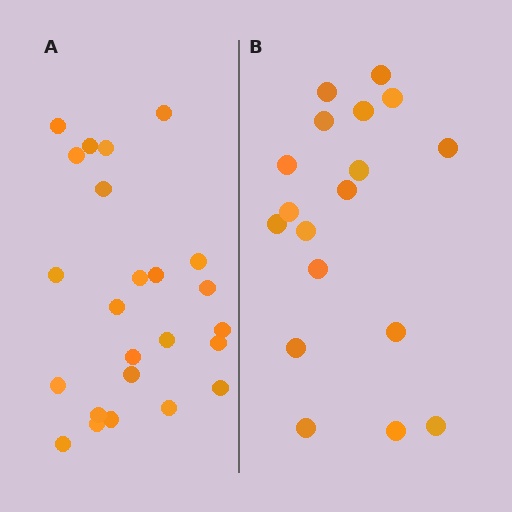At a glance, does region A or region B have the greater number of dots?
Region A (the left region) has more dots.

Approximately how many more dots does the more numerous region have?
Region A has about 6 more dots than region B.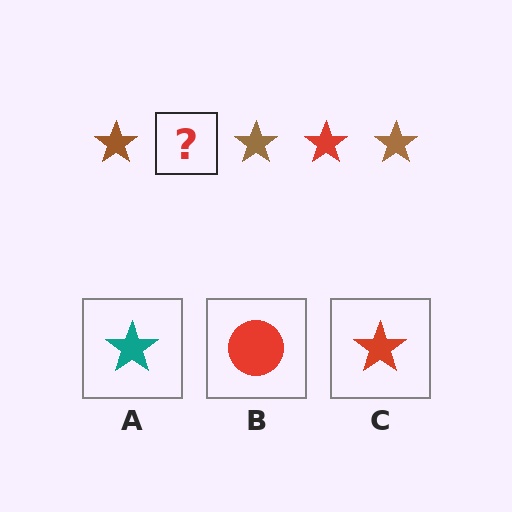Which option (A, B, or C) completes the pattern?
C.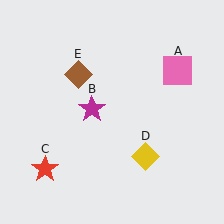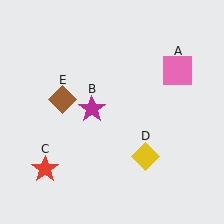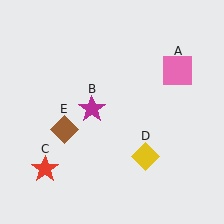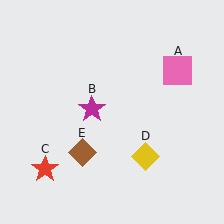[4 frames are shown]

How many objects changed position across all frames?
1 object changed position: brown diamond (object E).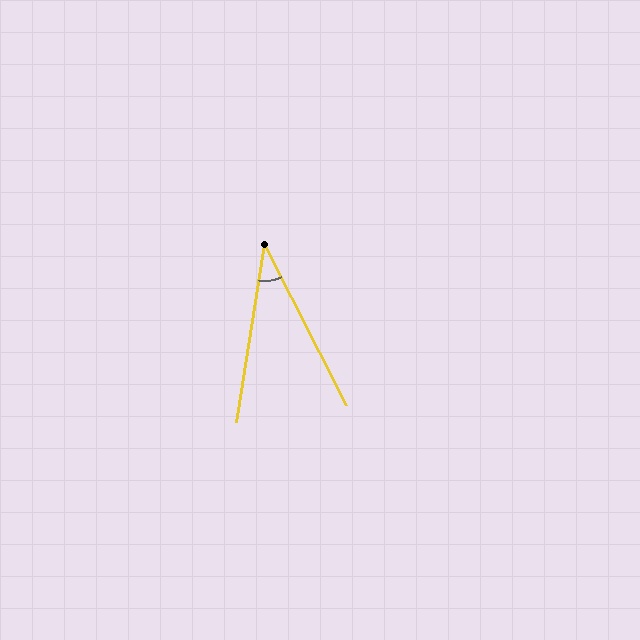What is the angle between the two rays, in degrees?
Approximately 36 degrees.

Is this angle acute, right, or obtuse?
It is acute.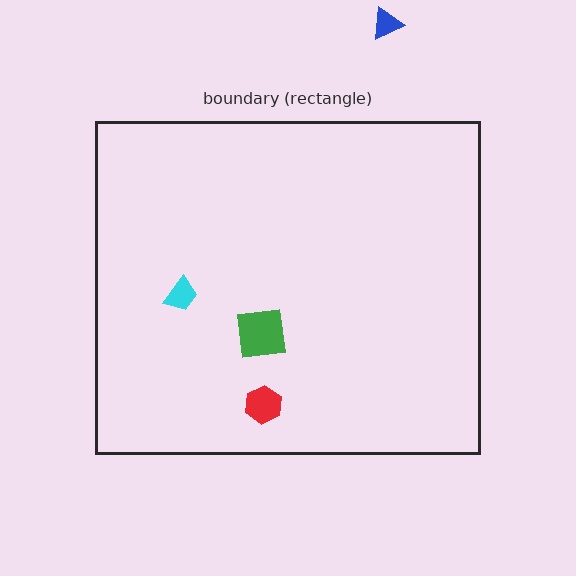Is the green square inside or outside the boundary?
Inside.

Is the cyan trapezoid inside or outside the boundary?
Inside.